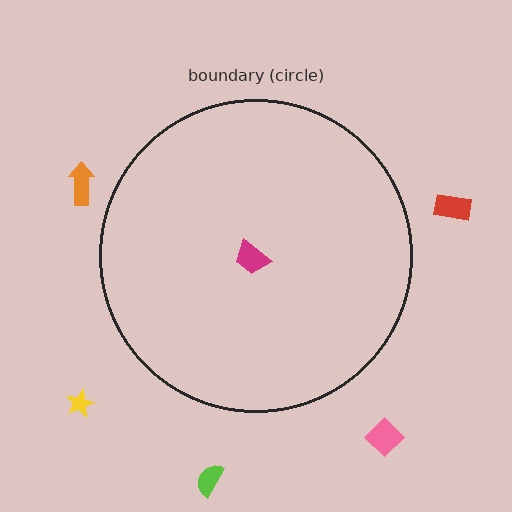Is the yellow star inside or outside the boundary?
Outside.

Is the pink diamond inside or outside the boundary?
Outside.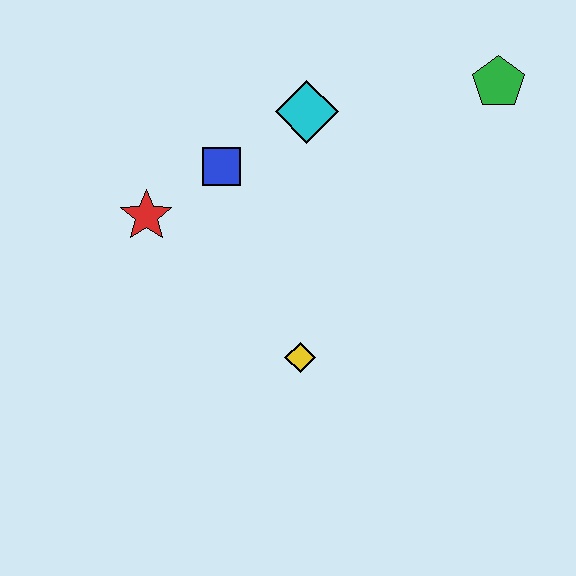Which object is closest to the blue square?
The red star is closest to the blue square.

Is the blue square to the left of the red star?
No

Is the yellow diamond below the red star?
Yes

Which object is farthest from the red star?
The green pentagon is farthest from the red star.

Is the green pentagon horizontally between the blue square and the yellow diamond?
No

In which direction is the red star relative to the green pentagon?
The red star is to the left of the green pentagon.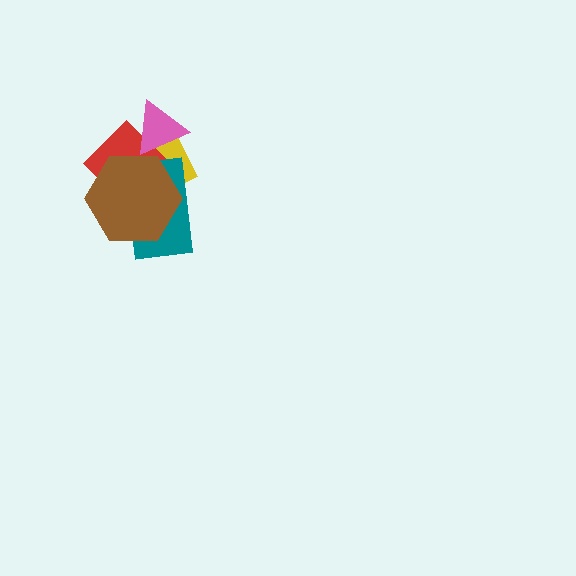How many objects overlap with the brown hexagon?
3 objects overlap with the brown hexagon.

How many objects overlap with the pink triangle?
2 objects overlap with the pink triangle.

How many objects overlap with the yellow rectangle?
4 objects overlap with the yellow rectangle.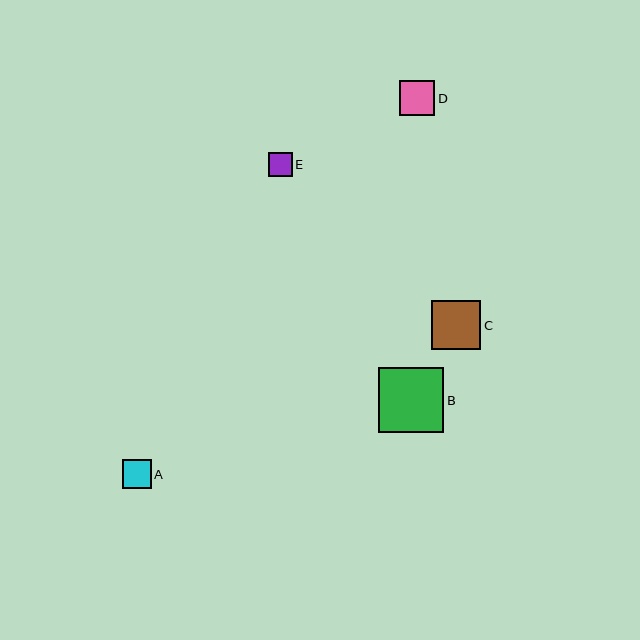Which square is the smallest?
Square E is the smallest with a size of approximately 24 pixels.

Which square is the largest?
Square B is the largest with a size of approximately 65 pixels.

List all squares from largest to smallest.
From largest to smallest: B, C, D, A, E.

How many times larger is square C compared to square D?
Square C is approximately 1.4 times the size of square D.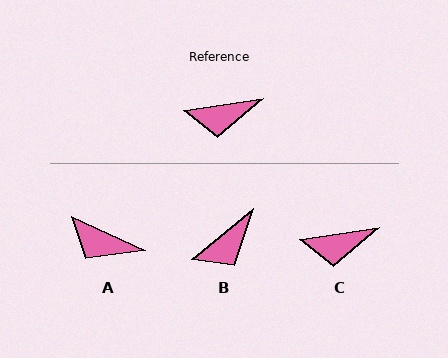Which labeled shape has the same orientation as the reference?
C.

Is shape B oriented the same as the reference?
No, it is off by about 31 degrees.